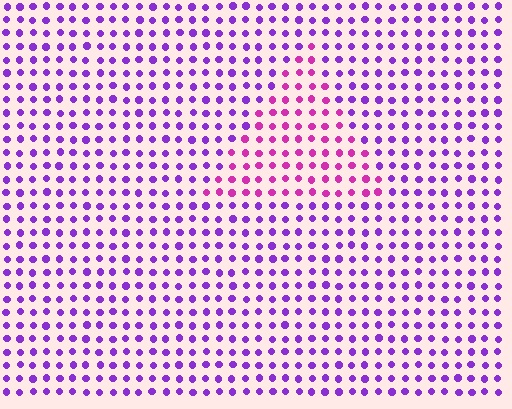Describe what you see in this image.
The image is filled with small purple elements in a uniform arrangement. A triangle-shaped region is visible where the elements are tinted to a slightly different hue, forming a subtle color boundary.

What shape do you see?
I see a triangle.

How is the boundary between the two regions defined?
The boundary is defined purely by a slight shift in hue (about 40 degrees). Spacing, size, and orientation are identical on both sides.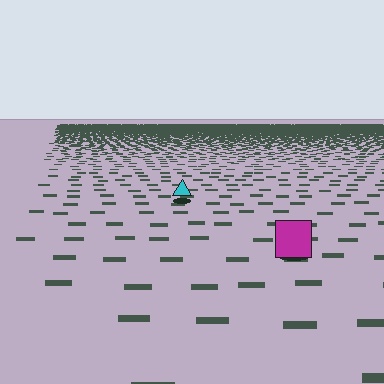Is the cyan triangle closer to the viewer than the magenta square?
No. The magenta square is closer — you can tell from the texture gradient: the ground texture is coarser near it.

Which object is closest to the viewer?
The magenta square is closest. The texture marks near it are larger and more spread out.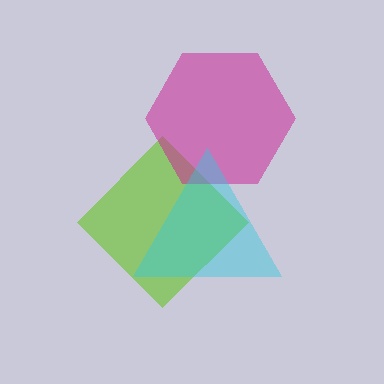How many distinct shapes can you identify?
There are 3 distinct shapes: a lime diamond, a magenta hexagon, a cyan triangle.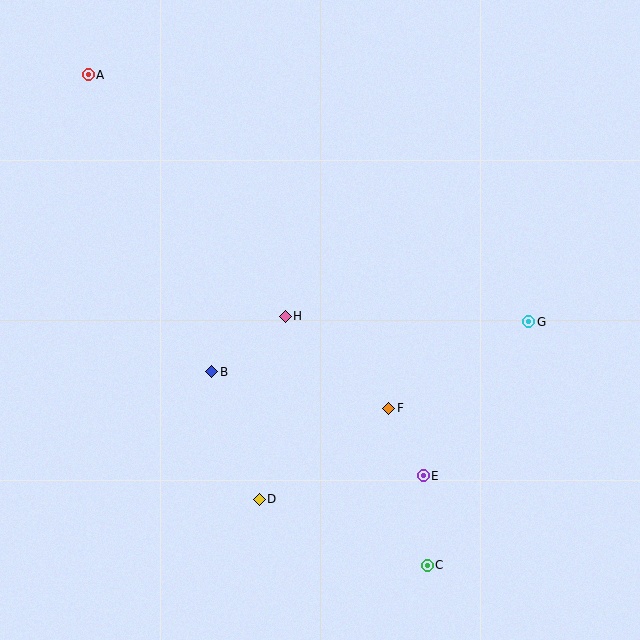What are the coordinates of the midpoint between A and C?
The midpoint between A and C is at (258, 320).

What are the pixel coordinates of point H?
Point H is at (285, 316).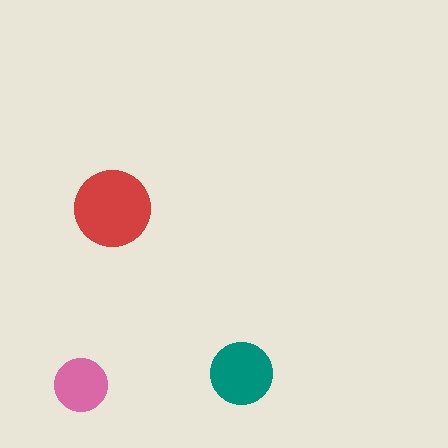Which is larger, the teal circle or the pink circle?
The teal one.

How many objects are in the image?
There are 3 objects in the image.